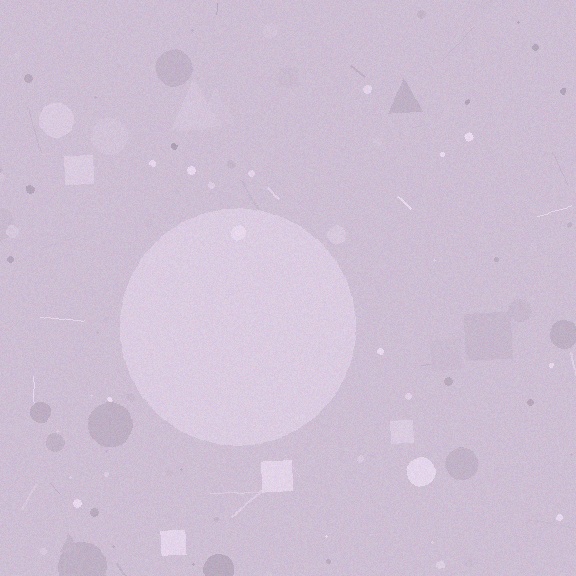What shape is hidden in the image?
A circle is hidden in the image.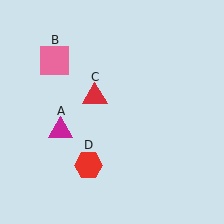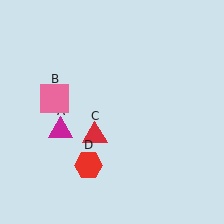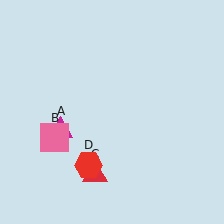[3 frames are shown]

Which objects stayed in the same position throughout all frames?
Magenta triangle (object A) and red hexagon (object D) remained stationary.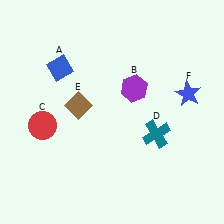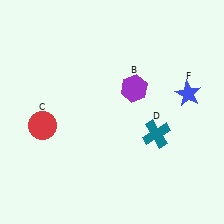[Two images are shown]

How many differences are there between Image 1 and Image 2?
There are 2 differences between the two images.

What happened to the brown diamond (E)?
The brown diamond (E) was removed in Image 2. It was in the top-left area of Image 1.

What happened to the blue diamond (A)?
The blue diamond (A) was removed in Image 2. It was in the top-left area of Image 1.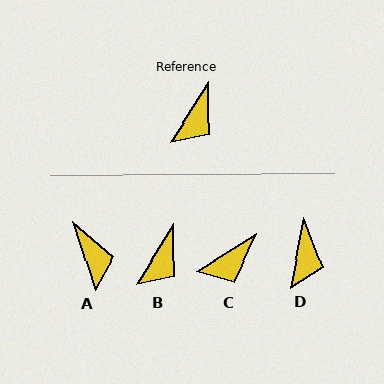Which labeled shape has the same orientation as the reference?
B.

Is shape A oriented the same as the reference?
No, it is off by about 50 degrees.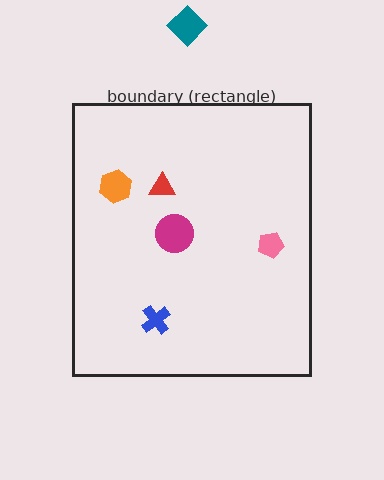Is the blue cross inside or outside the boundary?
Inside.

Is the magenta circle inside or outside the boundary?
Inside.